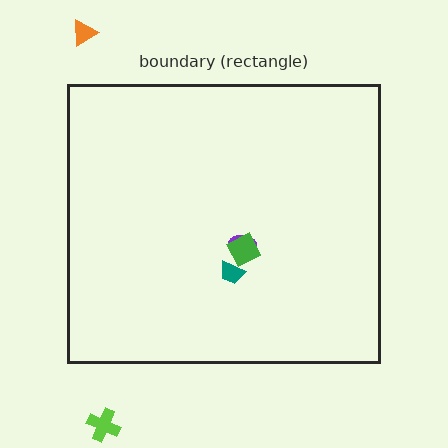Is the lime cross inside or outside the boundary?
Outside.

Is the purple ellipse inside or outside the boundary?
Inside.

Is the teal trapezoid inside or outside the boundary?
Inside.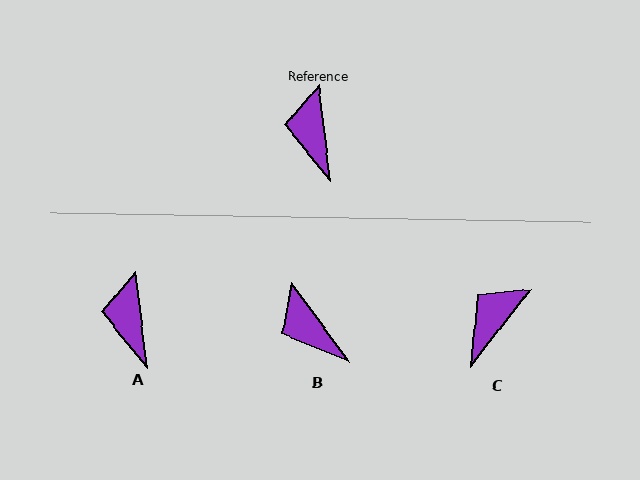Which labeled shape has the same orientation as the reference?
A.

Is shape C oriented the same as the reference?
No, it is off by about 44 degrees.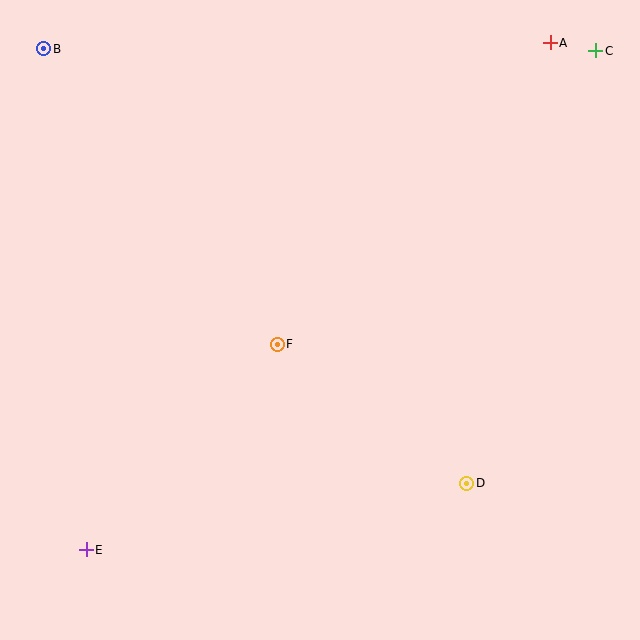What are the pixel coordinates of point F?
Point F is at (277, 344).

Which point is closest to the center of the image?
Point F at (277, 344) is closest to the center.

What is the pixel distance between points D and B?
The distance between D and B is 606 pixels.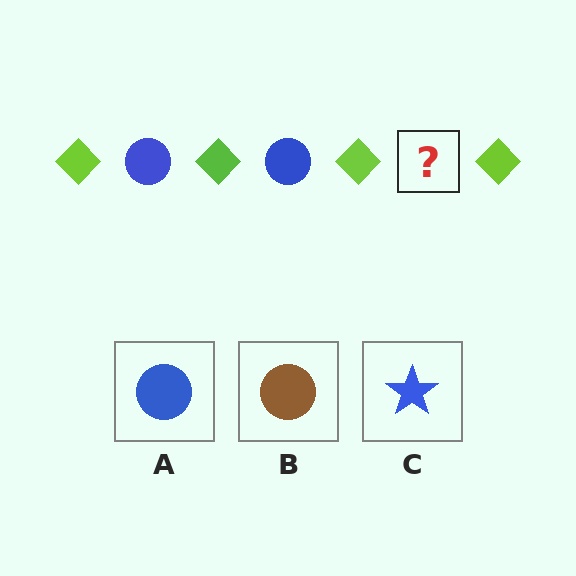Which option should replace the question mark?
Option A.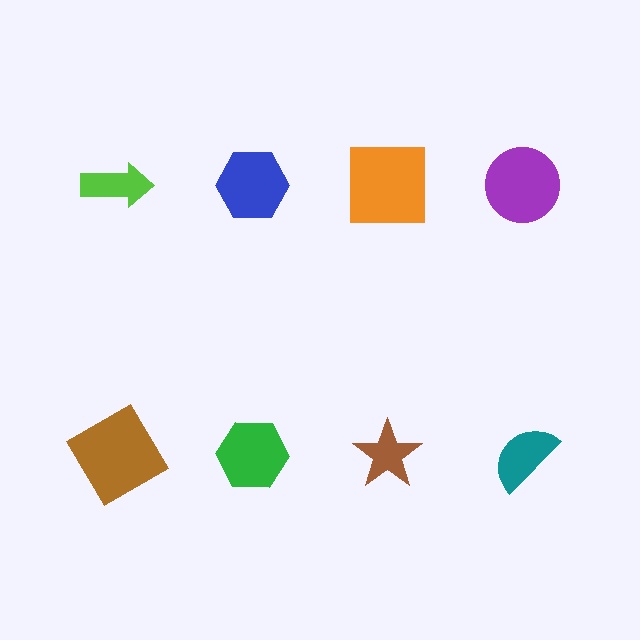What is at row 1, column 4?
A purple circle.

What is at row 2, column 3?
A brown star.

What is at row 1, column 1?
A lime arrow.